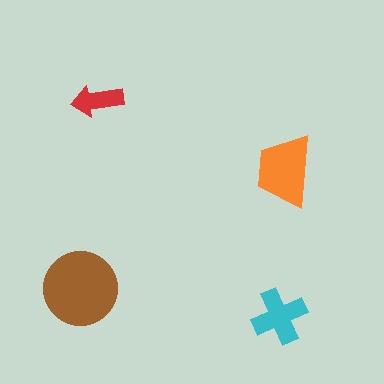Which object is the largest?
The brown circle.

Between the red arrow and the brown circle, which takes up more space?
The brown circle.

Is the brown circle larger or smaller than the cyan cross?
Larger.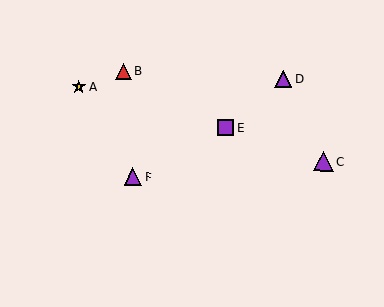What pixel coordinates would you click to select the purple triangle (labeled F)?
Click at (133, 177) to select the purple triangle F.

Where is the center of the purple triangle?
The center of the purple triangle is at (283, 79).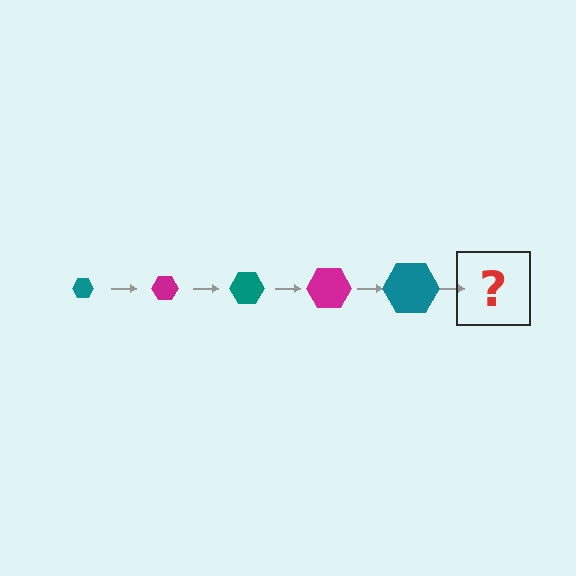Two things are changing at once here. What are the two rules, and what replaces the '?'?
The two rules are that the hexagon grows larger each step and the color cycles through teal and magenta. The '?' should be a magenta hexagon, larger than the previous one.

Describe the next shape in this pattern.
It should be a magenta hexagon, larger than the previous one.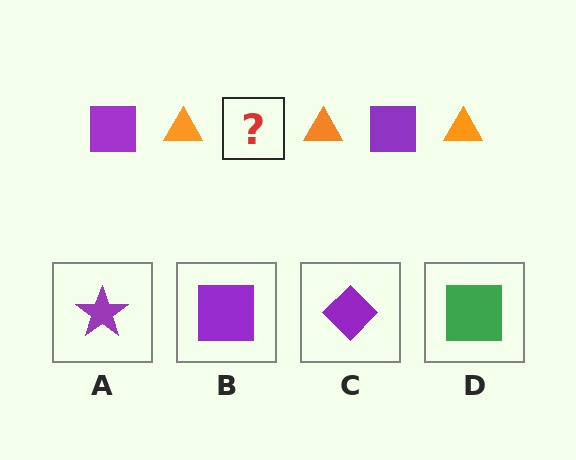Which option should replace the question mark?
Option B.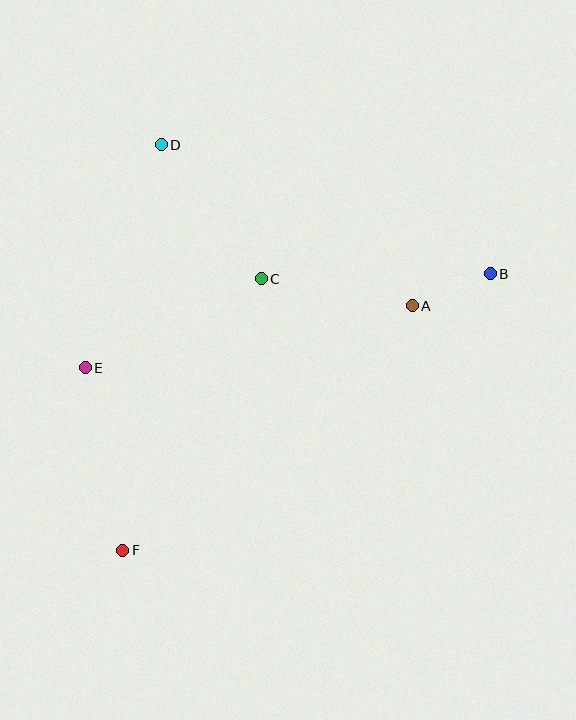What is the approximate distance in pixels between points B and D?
The distance between B and D is approximately 354 pixels.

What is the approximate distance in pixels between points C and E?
The distance between C and E is approximately 197 pixels.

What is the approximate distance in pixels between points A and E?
The distance between A and E is approximately 333 pixels.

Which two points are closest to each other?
Points A and B are closest to each other.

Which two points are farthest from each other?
Points B and F are farthest from each other.